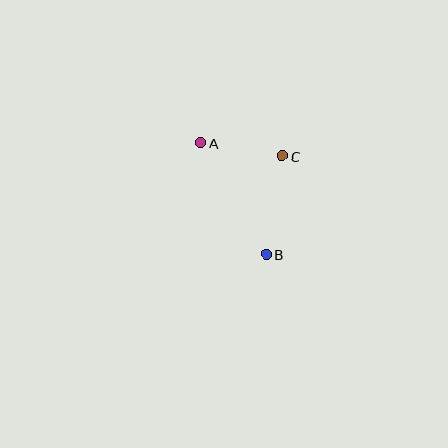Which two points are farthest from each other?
Points A and B are farthest from each other.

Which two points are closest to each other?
Points A and C are closest to each other.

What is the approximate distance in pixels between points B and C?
The distance between B and C is approximately 100 pixels.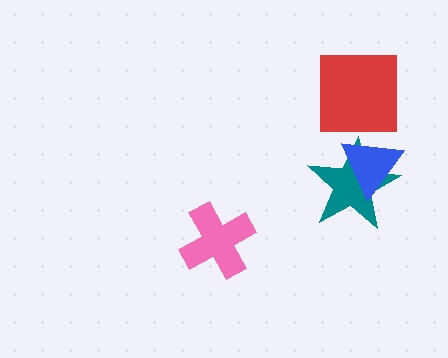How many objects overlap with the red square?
0 objects overlap with the red square.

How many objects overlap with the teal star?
1 object overlaps with the teal star.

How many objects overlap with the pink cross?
0 objects overlap with the pink cross.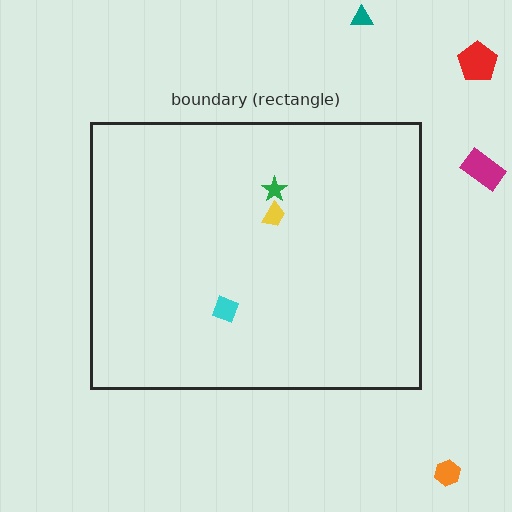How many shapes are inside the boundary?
3 inside, 4 outside.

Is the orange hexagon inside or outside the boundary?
Outside.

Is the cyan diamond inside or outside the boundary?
Inside.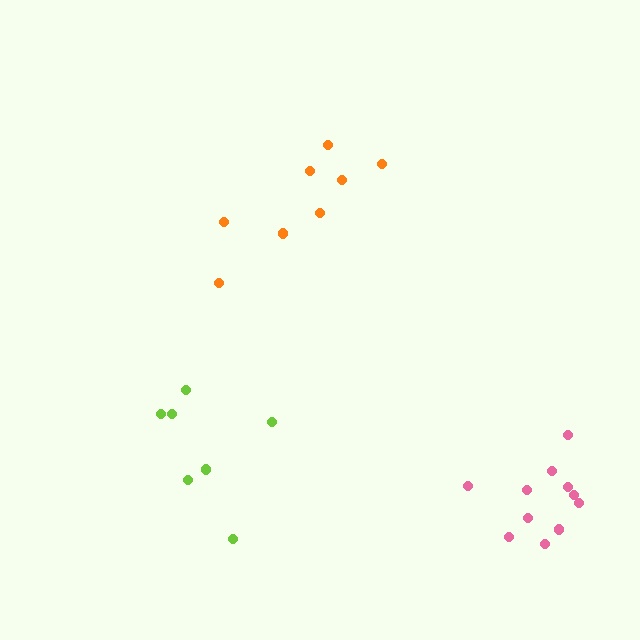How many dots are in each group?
Group 1: 11 dots, Group 2: 8 dots, Group 3: 7 dots (26 total).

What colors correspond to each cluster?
The clusters are colored: pink, orange, lime.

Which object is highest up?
The orange cluster is topmost.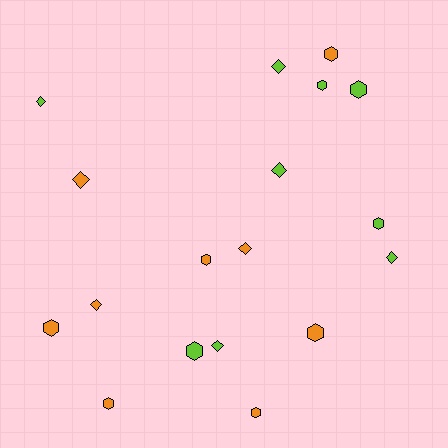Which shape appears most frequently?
Hexagon, with 10 objects.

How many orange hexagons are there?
There are 6 orange hexagons.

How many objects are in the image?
There are 18 objects.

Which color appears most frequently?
Orange, with 9 objects.